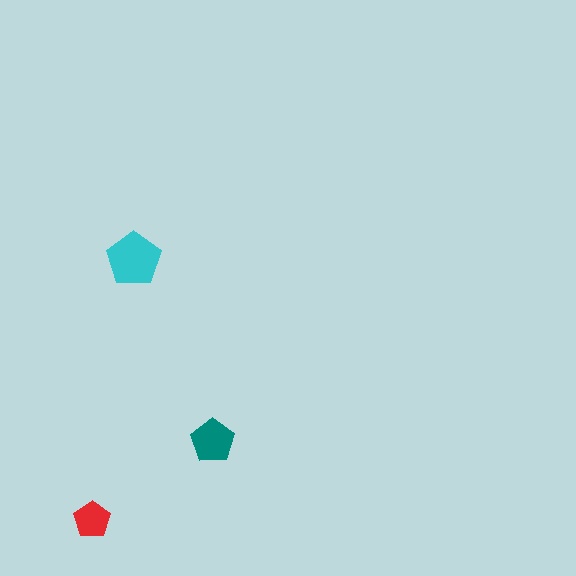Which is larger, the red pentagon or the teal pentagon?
The teal one.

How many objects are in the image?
There are 3 objects in the image.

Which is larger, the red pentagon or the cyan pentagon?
The cyan one.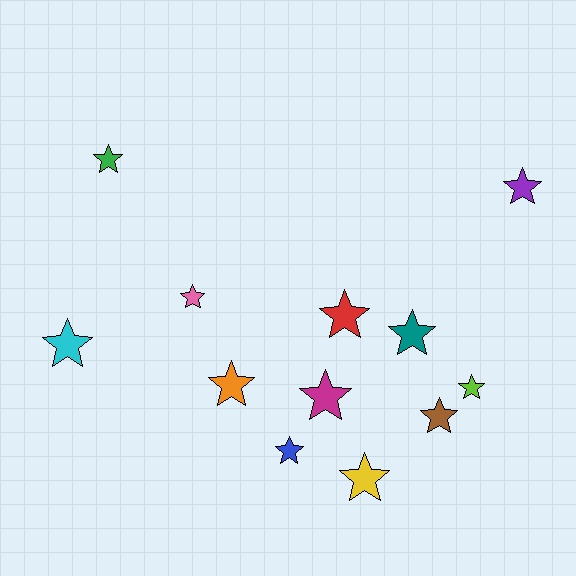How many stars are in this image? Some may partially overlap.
There are 12 stars.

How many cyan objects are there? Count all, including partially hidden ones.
There is 1 cyan object.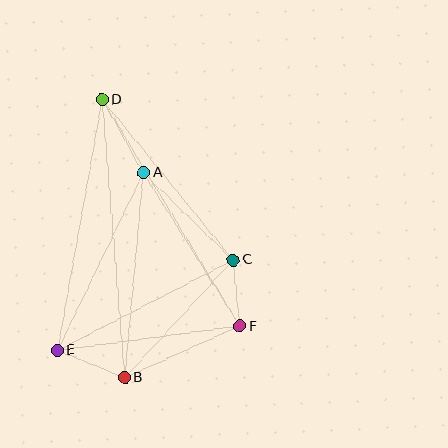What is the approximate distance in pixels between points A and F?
The distance between A and F is approximately 181 pixels.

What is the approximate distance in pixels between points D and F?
The distance between D and F is approximately 265 pixels.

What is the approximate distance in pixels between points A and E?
The distance between A and E is approximately 198 pixels.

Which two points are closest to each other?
Points C and F are closest to each other.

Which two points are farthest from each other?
Points B and D are farthest from each other.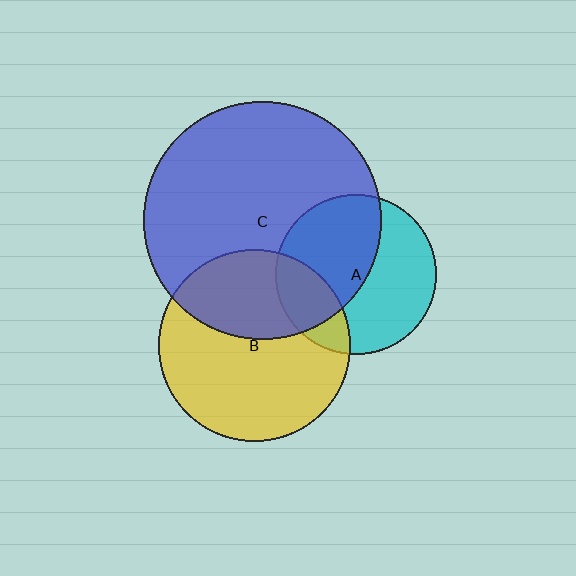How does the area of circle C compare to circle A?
Approximately 2.2 times.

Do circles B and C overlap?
Yes.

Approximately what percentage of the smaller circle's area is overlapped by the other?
Approximately 40%.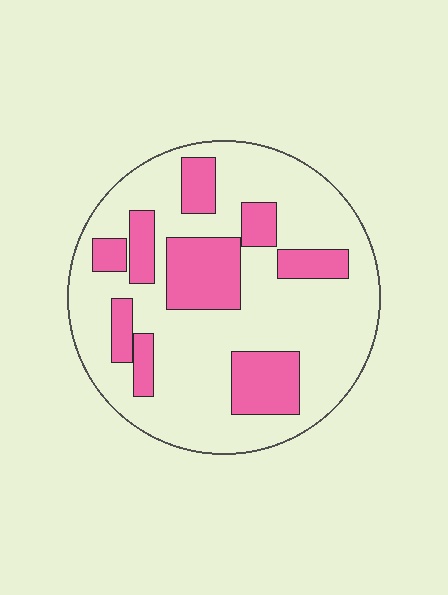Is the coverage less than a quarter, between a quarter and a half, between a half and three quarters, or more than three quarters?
Between a quarter and a half.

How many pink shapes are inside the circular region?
9.